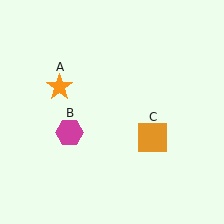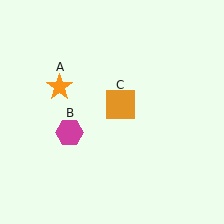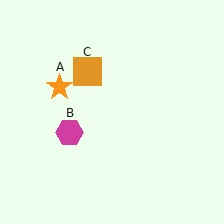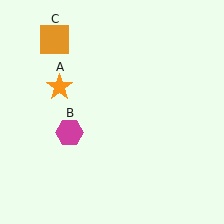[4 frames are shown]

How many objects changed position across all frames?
1 object changed position: orange square (object C).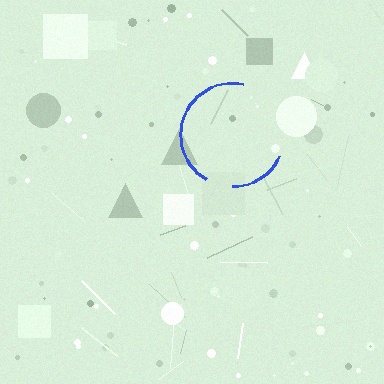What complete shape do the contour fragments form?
The contour fragments form a circle.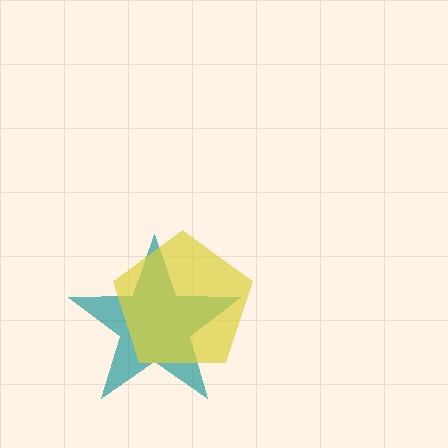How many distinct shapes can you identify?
There are 2 distinct shapes: a teal star, a yellow pentagon.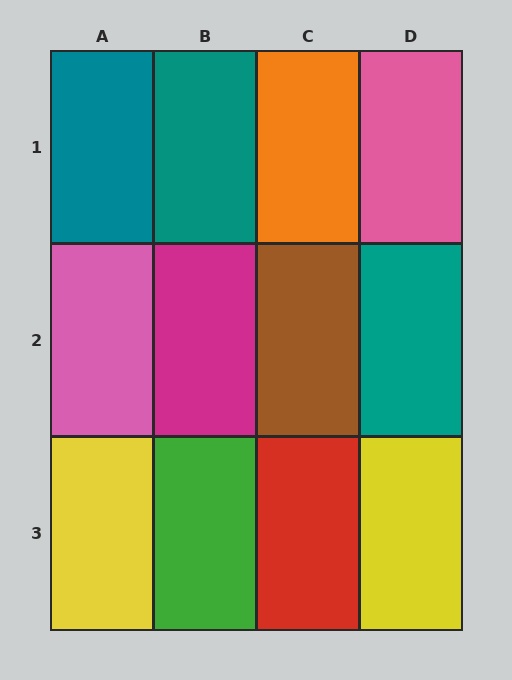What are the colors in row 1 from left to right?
Teal, teal, orange, pink.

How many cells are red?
1 cell is red.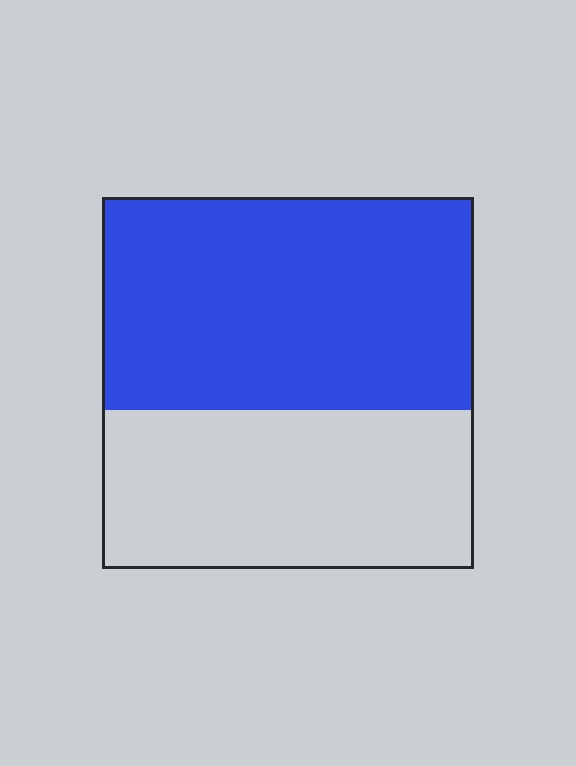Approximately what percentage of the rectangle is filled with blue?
Approximately 55%.